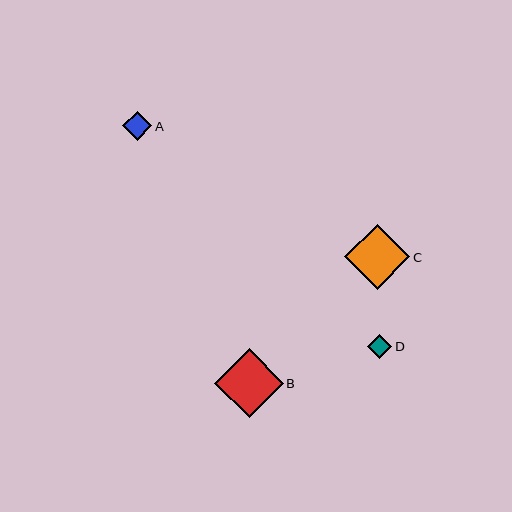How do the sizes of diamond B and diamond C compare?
Diamond B and diamond C are approximately the same size.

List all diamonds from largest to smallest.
From largest to smallest: B, C, A, D.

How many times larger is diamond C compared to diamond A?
Diamond C is approximately 2.2 times the size of diamond A.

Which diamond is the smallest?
Diamond D is the smallest with a size of approximately 24 pixels.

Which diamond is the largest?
Diamond B is the largest with a size of approximately 68 pixels.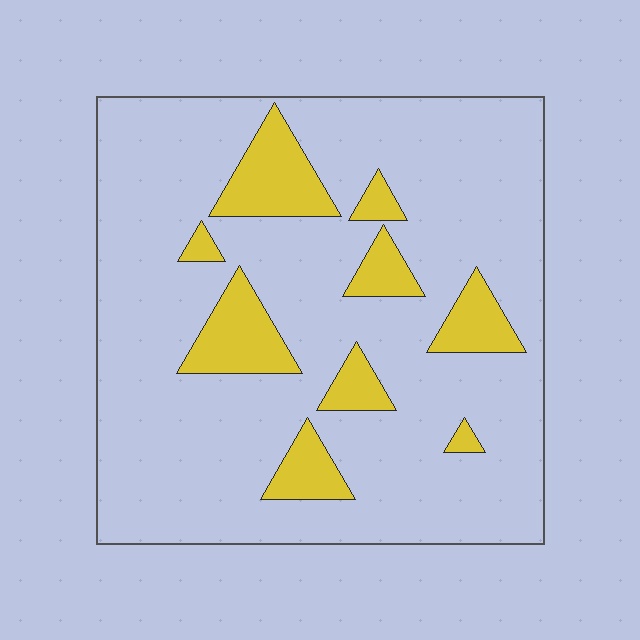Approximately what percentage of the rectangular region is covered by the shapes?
Approximately 15%.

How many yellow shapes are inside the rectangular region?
9.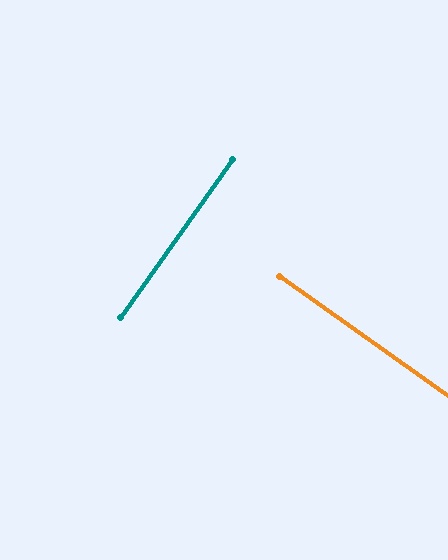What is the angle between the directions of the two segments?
Approximately 90 degrees.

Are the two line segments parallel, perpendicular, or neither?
Perpendicular — they meet at approximately 90°.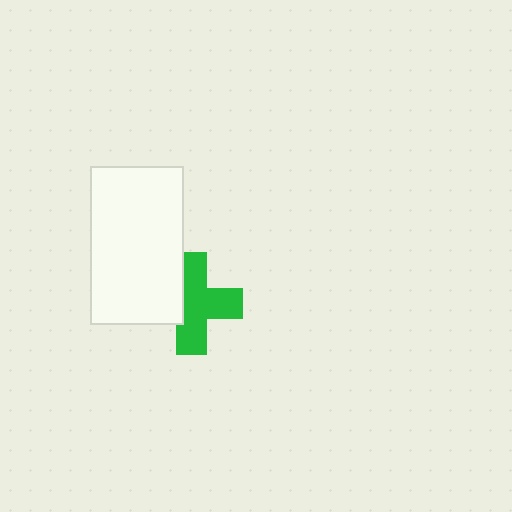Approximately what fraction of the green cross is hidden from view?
Roughly 31% of the green cross is hidden behind the white rectangle.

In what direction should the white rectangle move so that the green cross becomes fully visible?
The white rectangle should move left. That is the shortest direction to clear the overlap and leave the green cross fully visible.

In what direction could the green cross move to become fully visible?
The green cross could move right. That would shift it out from behind the white rectangle entirely.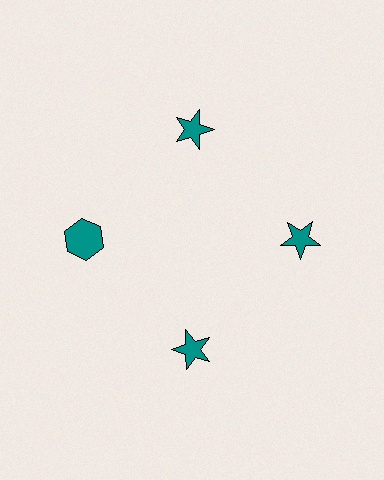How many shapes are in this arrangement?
There are 4 shapes arranged in a ring pattern.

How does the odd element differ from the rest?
It has a different shape: hexagon instead of star.